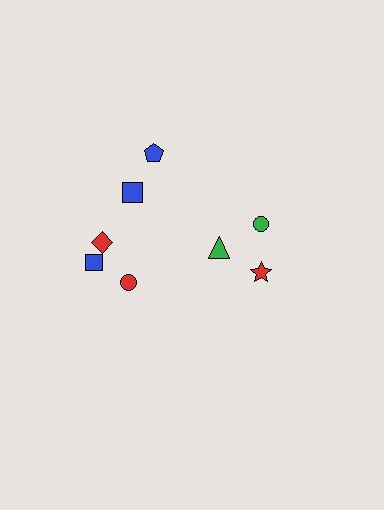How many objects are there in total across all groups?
There are 8 objects.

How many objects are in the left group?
There are 5 objects.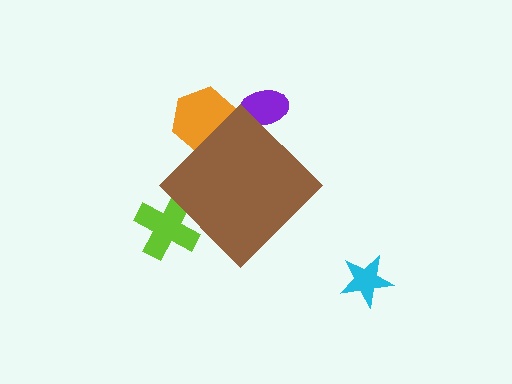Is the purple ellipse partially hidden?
Yes, the purple ellipse is partially hidden behind the brown diamond.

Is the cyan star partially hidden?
No, the cyan star is fully visible.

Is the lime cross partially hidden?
Yes, the lime cross is partially hidden behind the brown diamond.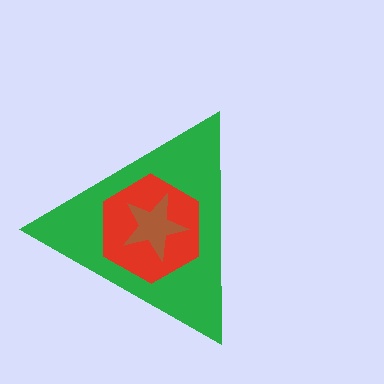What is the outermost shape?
The green triangle.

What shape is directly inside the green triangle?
The red hexagon.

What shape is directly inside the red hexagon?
The brown star.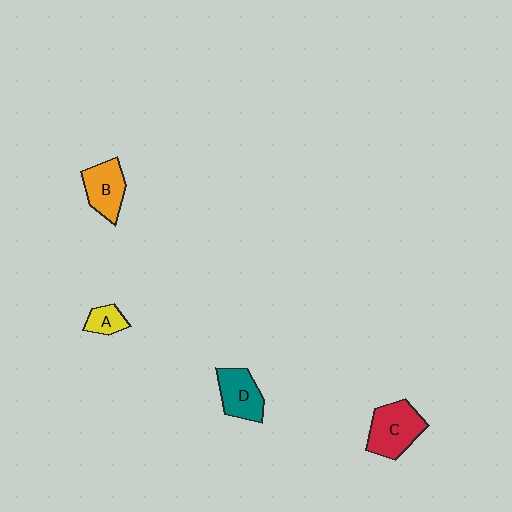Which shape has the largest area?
Shape C (red).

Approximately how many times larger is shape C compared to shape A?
Approximately 2.4 times.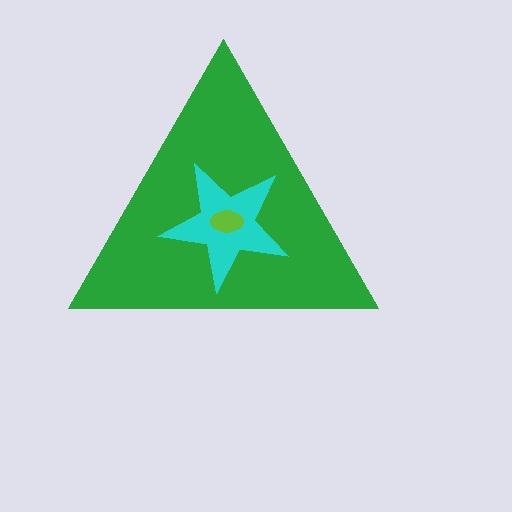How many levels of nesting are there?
3.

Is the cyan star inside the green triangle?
Yes.